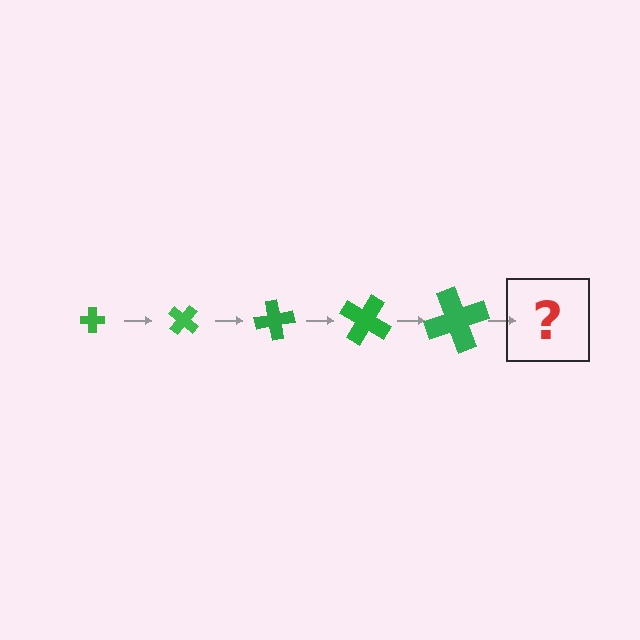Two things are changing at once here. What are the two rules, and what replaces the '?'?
The two rules are that the cross grows larger each step and it rotates 40 degrees each step. The '?' should be a cross, larger than the previous one and rotated 200 degrees from the start.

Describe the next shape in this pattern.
It should be a cross, larger than the previous one and rotated 200 degrees from the start.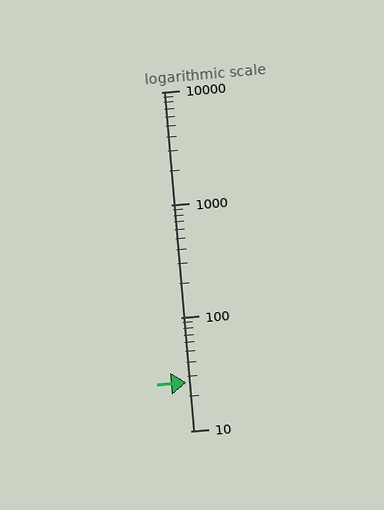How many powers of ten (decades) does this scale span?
The scale spans 3 decades, from 10 to 10000.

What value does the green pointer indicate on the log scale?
The pointer indicates approximately 27.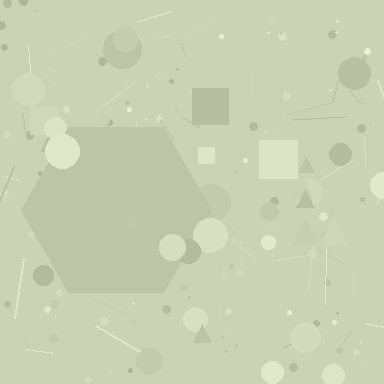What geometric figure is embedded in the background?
A hexagon is embedded in the background.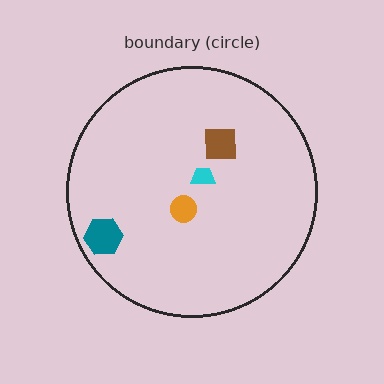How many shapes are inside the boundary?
4 inside, 0 outside.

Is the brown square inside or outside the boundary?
Inside.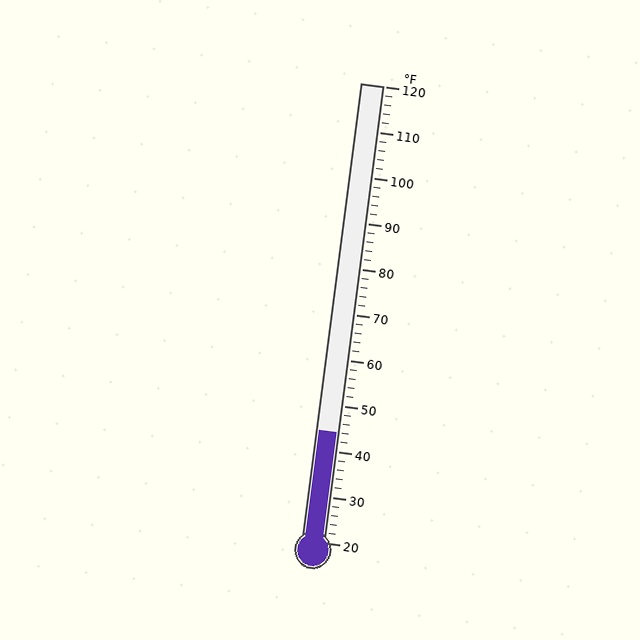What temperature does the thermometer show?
The thermometer shows approximately 44°F.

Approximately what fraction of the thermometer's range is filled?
The thermometer is filled to approximately 25% of its range.